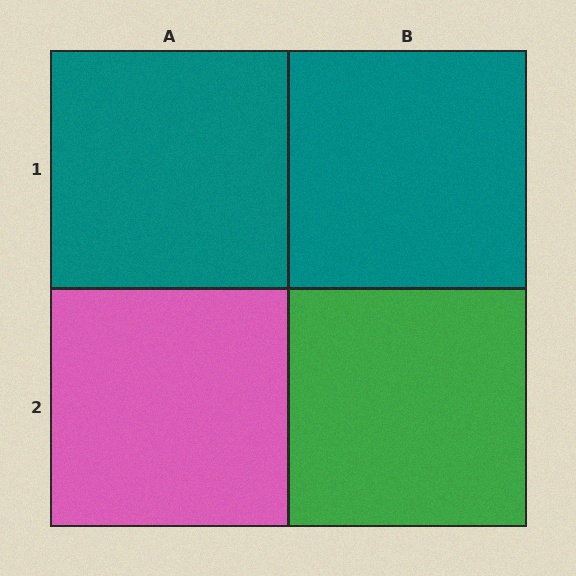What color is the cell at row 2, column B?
Green.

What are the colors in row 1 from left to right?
Teal, teal.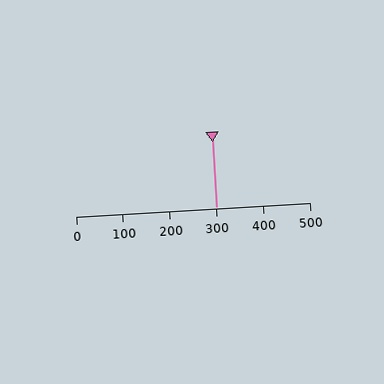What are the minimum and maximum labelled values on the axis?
The axis runs from 0 to 500.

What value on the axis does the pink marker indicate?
The marker indicates approximately 300.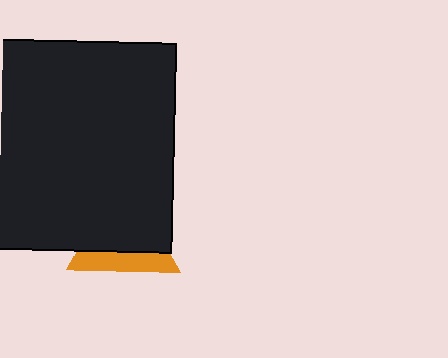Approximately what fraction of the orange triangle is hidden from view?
Roughly 67% of the orange triangle is hidden behind the black square.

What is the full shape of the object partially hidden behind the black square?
The partially hidden object is an orange triangle.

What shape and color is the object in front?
The object in front is a black square.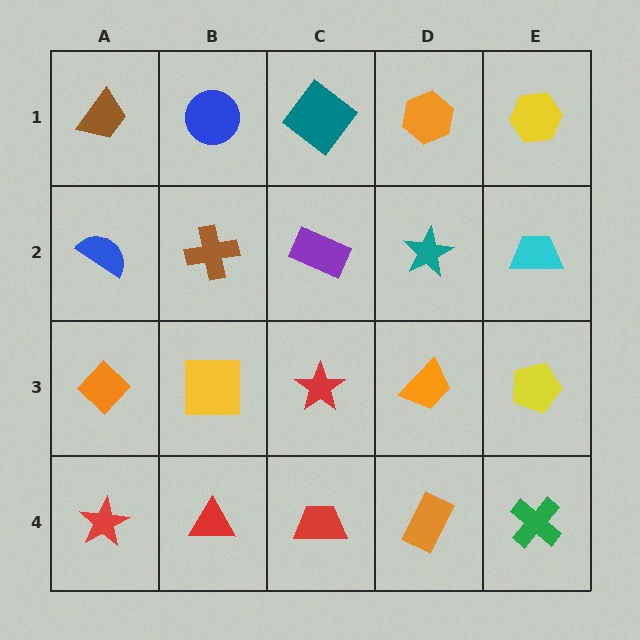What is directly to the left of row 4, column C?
A red triangle.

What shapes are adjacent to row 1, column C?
A purple rectangle (row 2, column C), a blue circle (row 1, column B), an orange hexagon (row 1, column D).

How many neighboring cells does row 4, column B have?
3.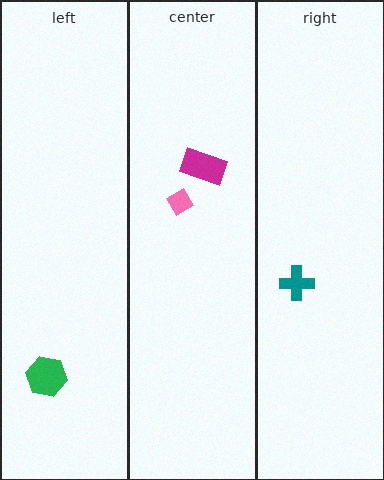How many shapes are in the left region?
1.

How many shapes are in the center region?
2.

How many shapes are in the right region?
1.